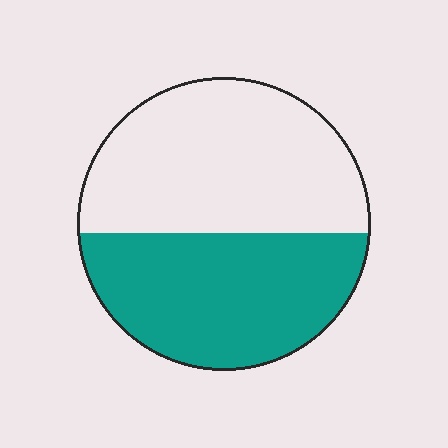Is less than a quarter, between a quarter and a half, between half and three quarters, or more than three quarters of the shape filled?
Between a quarter and a half.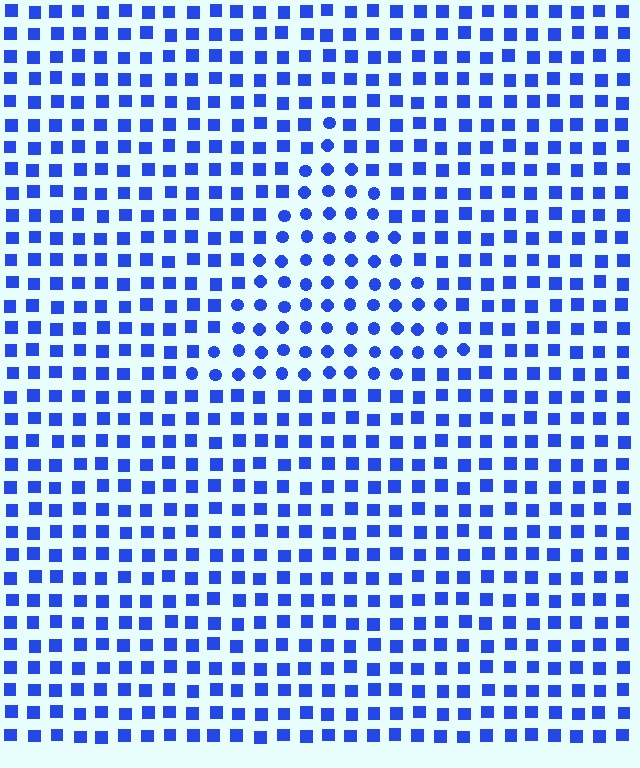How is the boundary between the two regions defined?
The boundary is defined by a change in element shape: circles inside vs. squares outside. All elements share the same color and spacing.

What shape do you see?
I see a triangle.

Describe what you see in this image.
The image is filled with small blue elements arranged in a uniform grid. A triangle-shaped region contains circles, while the surrounding area contains squares. The boundary is defined purely by the change in element shape.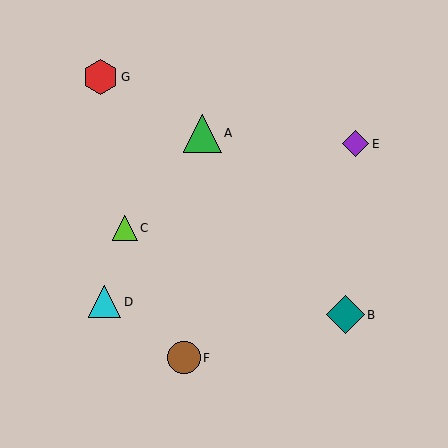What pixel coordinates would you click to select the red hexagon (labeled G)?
Click at (101, 77) to select the red hexagon G.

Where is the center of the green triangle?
The center of the green triangle is at (202, 133).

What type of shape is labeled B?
Shape B is a teal diamond.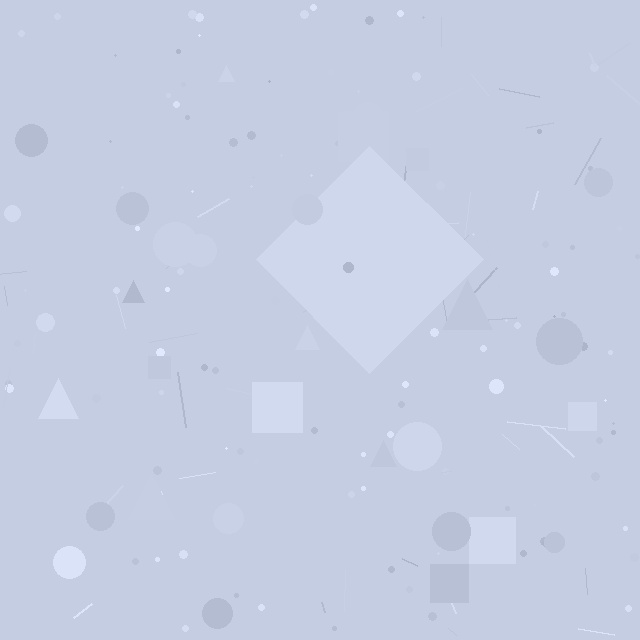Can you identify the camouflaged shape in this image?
The camouflaged shape is a diamond.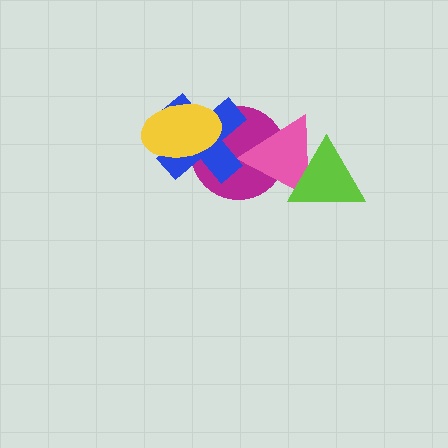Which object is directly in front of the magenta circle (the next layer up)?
The pink triangle is directly in front of the magenta circle.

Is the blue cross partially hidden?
Yes, it is partially covered by another shape.